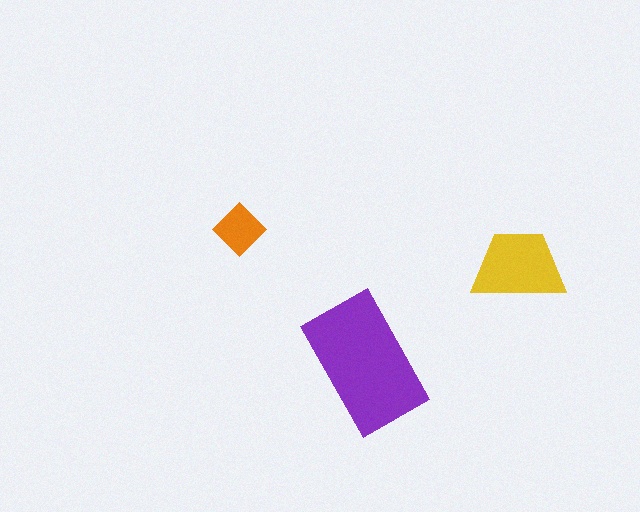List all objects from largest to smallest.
The purple rectangle, the yellow trapezoid, the orange diamond.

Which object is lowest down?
The purple rectangle is bottommost.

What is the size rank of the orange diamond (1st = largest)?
3rd.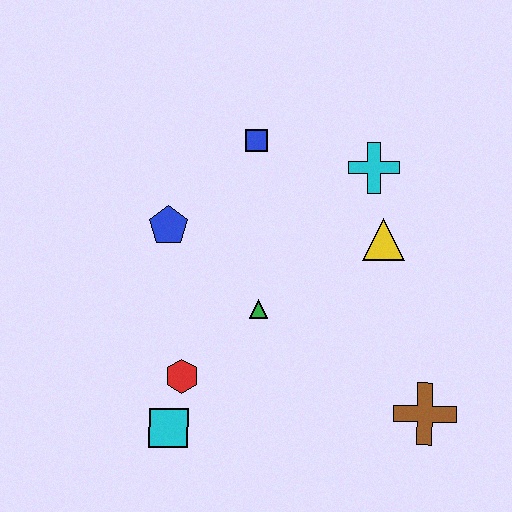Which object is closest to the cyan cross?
The yellow triangle is closest to the cyan cross.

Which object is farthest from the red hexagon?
The cyan cross is farthest from the red hexagon.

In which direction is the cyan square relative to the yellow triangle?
The cyan square is to the left of the yellow triangle.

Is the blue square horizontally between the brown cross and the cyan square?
Yes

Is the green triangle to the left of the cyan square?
No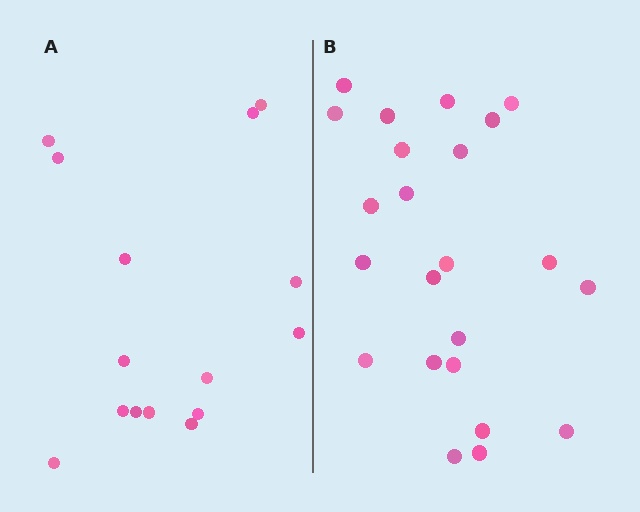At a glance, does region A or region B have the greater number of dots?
Region B (the right region) has more dots.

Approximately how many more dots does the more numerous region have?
Region B has roughly 8 or so more dots than region A.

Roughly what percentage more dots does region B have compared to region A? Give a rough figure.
About 55% more.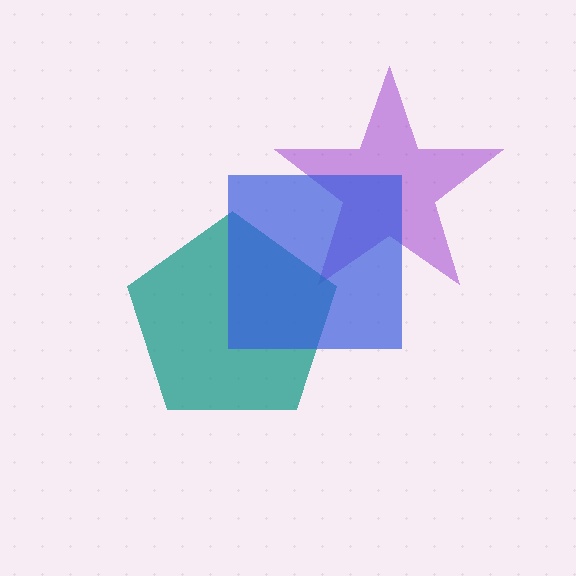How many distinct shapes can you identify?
There are 3 distinct shapes: a purple star, a teal pentagon, a blue square.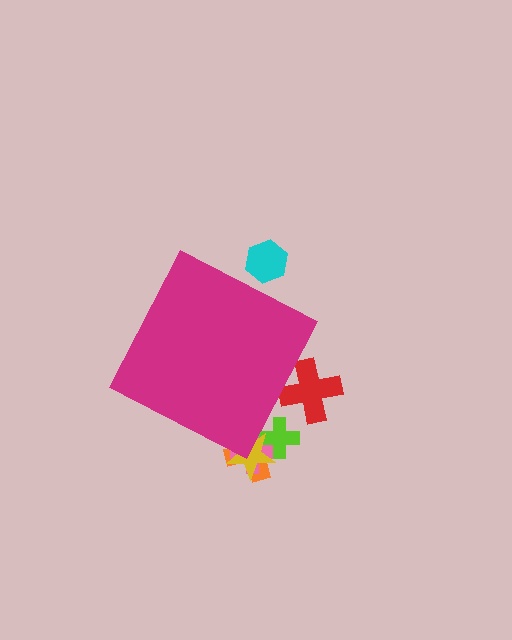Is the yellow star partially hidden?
Yes, the yellow star is partially hidden behind the magenta diamond.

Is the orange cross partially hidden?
Yes, the orange cross is partially hidden behind the magenta diamond.